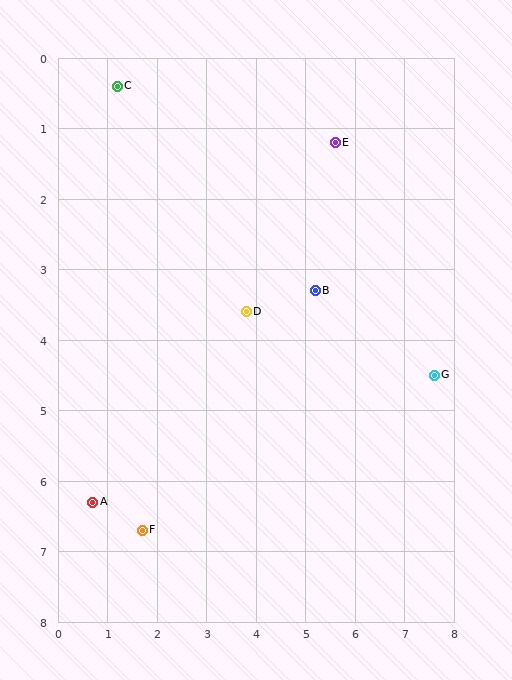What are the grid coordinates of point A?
Point A is at approximately (0.7, 6.3).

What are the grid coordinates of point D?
Point D is at approximately (3.8, 3.6).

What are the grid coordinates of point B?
Point B is at approximately (5.2, 3.3).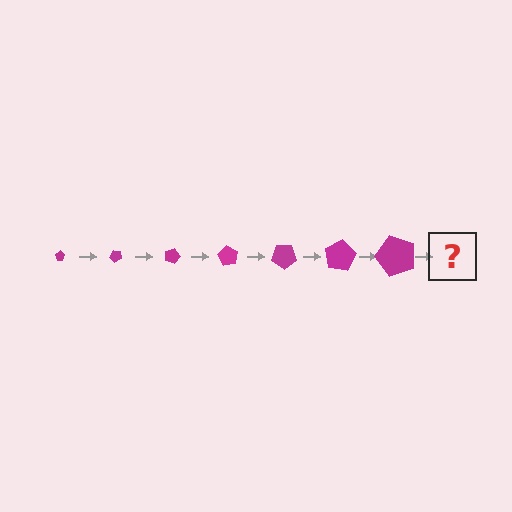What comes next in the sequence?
The next element should be a pentagon, larger than the previous one and rotated 315 degrees from the start.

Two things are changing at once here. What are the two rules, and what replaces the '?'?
The two rules are that the pentagon grows larger each step and it rotates 45 degrees each step. The '?' should be a pentagon, larger than the previous one and rotated 315 degrees from the start.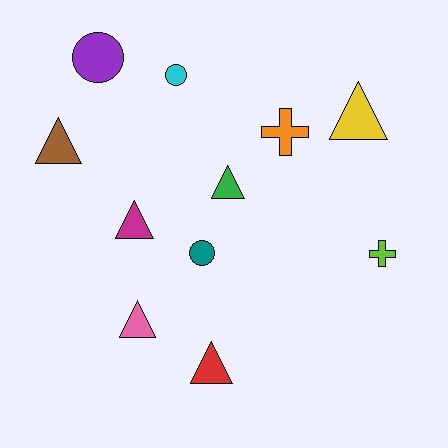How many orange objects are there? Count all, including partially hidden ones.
There is 1 orange object.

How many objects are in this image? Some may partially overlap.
There are 11 objects.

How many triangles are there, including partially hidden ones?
There are 6 triangles.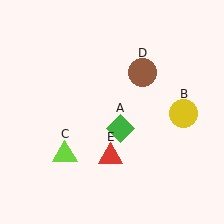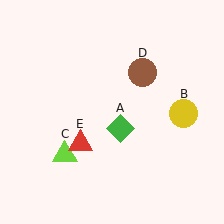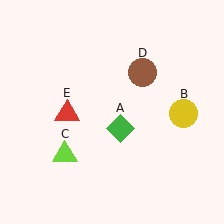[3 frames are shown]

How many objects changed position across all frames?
1 object changed position: red triangle (object E).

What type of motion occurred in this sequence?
The red triangle (object E) rotated clockwise around the center of the scene.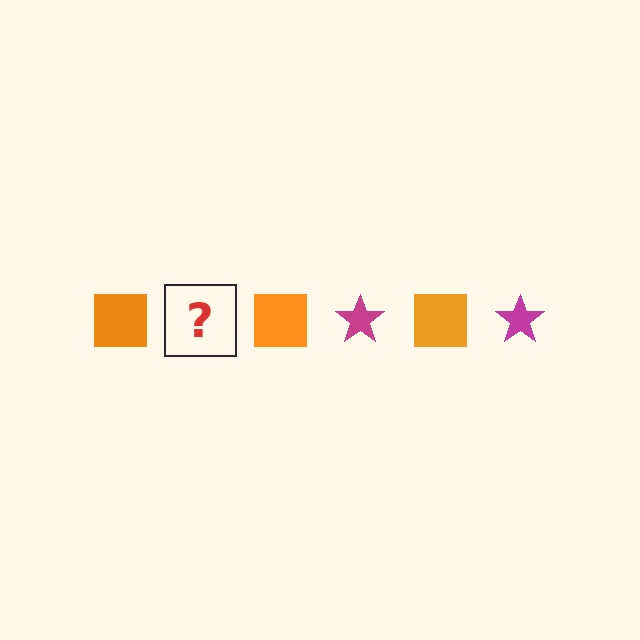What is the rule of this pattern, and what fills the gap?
The rule is that the pattern alternates between orange square and magenta star. The gap should be filled with a magenta star.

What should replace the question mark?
The question mark should be replaced with a magenta star.